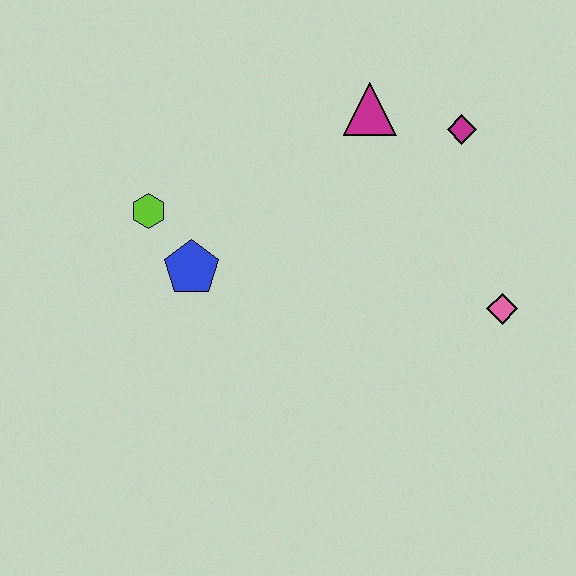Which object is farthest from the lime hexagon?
The pink diamond is farthest from the lime hexagon.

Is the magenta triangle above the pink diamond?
Yes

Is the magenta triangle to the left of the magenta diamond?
Yes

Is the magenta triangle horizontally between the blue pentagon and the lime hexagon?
No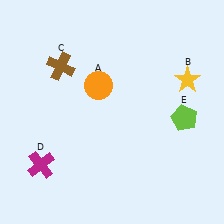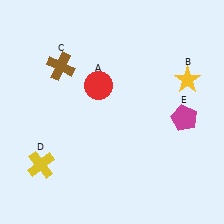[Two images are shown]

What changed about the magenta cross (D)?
In Image 1, D is magenta. In Image 2, it changed to yellow.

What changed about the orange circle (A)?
In Image 1, A is orange. In Image 2, it changed to red.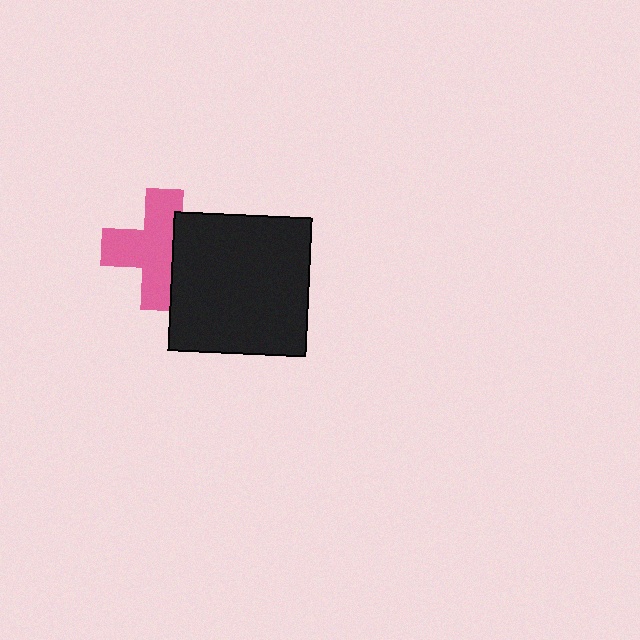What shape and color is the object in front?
The object in front is a black square.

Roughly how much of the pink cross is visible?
Most of it is visible (roughly 69%).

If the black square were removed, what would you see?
You would see the complete pink cross.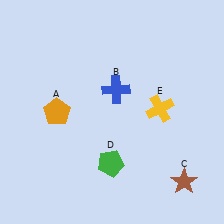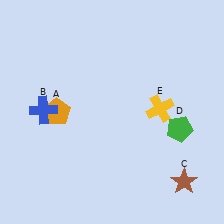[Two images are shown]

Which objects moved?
The objects that moved are: the blue cross (B), the green pentagon (D).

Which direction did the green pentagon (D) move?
The green pentagon (D) moved right.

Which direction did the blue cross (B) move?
The blue cross (B) moved left.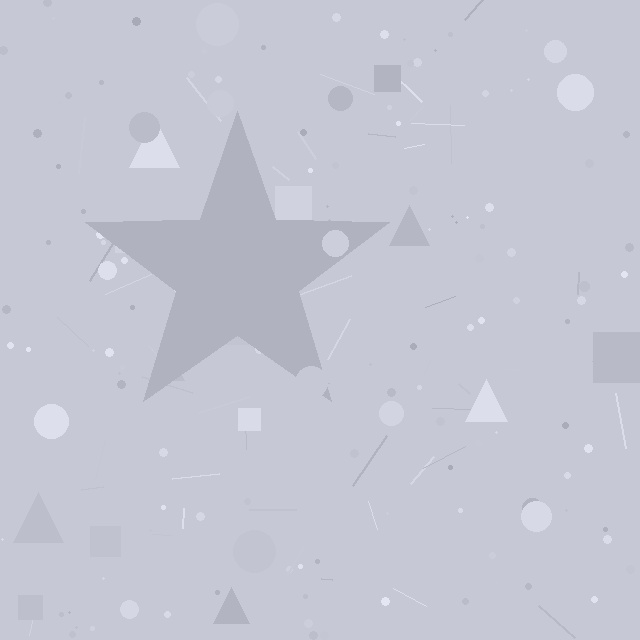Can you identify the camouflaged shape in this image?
The camouflaged shape is a star.